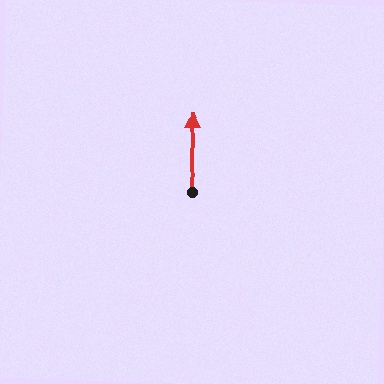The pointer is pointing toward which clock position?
Roughly 12 o'clock.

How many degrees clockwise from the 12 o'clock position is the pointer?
Approximately 359 degrees.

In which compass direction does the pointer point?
North.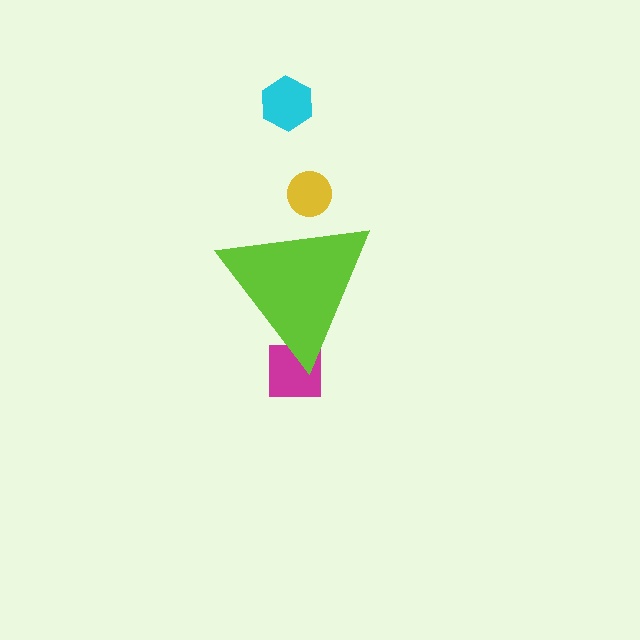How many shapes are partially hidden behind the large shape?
2 shapes are partially hidden.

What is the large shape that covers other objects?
A lime triangle.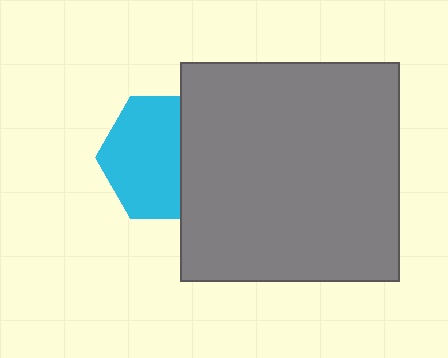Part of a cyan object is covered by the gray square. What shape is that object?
It is a hexagon.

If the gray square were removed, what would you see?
You would see the complete cyan hexagon.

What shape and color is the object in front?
The object in front is a gray square.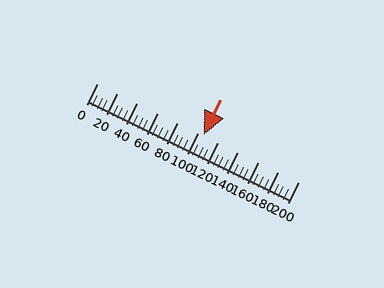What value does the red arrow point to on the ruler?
The red arrow points to approximately 106.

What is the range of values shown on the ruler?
The ruler shows values from 0 to 200.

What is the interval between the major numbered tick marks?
The major tick marks are spaced 20 units apart.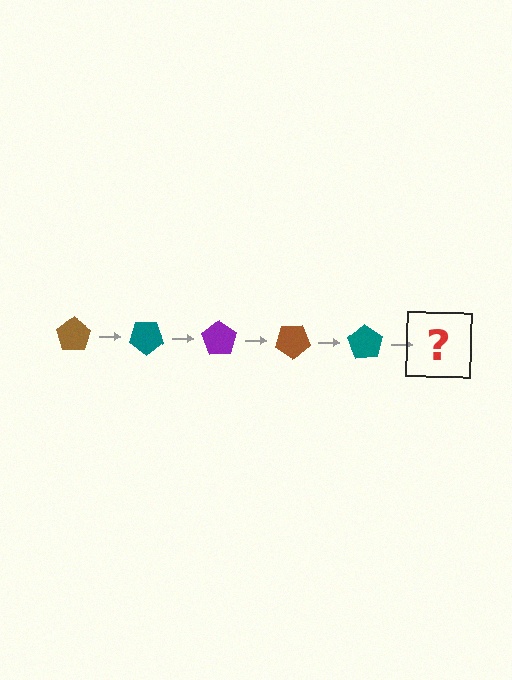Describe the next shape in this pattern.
It should be a purple pentagon, rotated 175 degrees from the start.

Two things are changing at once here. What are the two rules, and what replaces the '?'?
The two rules are that it rotates 35 degrees each step and the color cycles through brown, teal, and purple. The '?' should be a purple pentagon, rotated 175 degrees from the start.